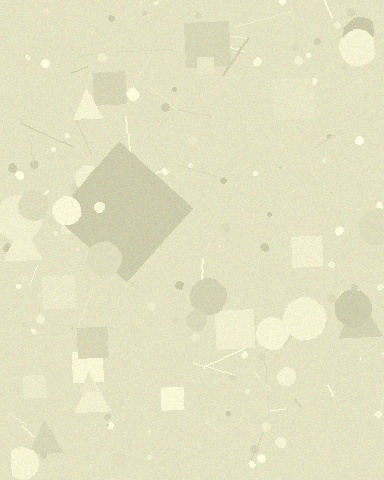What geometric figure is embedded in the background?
A diamond is embedded in the background.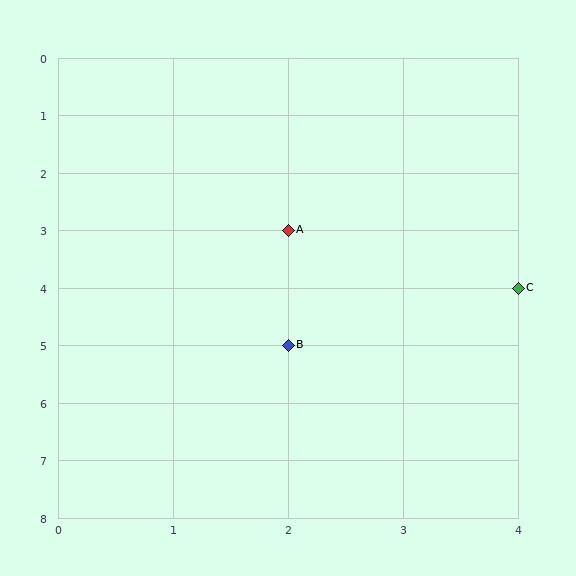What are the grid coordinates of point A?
Point A is at grid coordinates (2, 3).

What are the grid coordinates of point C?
Point C is at grid coordinates (4, 4).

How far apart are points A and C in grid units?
Points A and C are 2 columns and 1 row apart (about 2.2 grid units diagonally).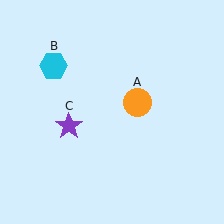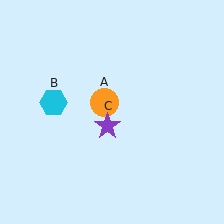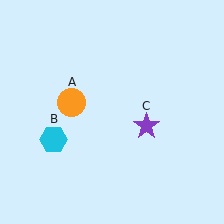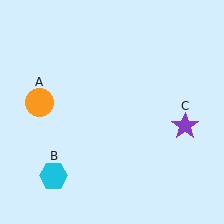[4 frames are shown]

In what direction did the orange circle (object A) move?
The orange circle (object A) moved left.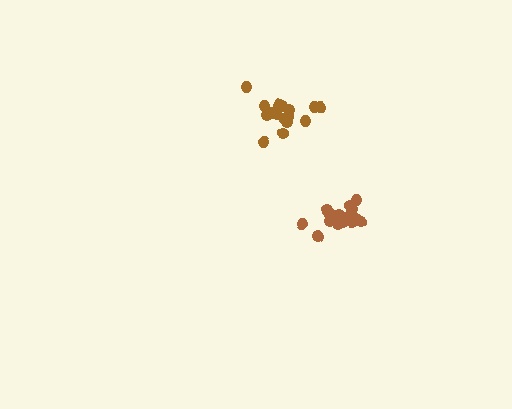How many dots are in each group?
Group 1: 17 dots, Group 2: 17 dots (34 total).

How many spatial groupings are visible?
There are 2 spatial groupings.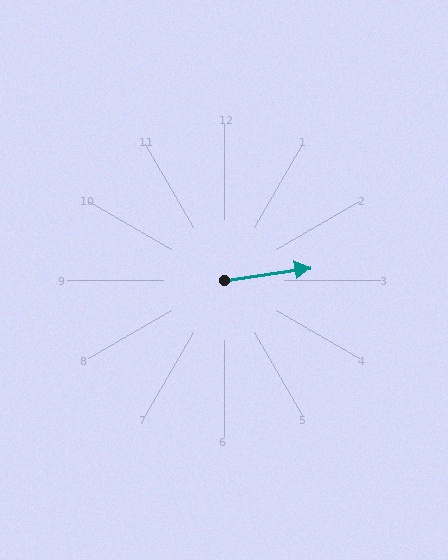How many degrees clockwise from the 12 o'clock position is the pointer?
Approximately 82 degrees.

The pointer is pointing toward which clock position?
Roughly 3 o'clock.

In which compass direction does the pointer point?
East.